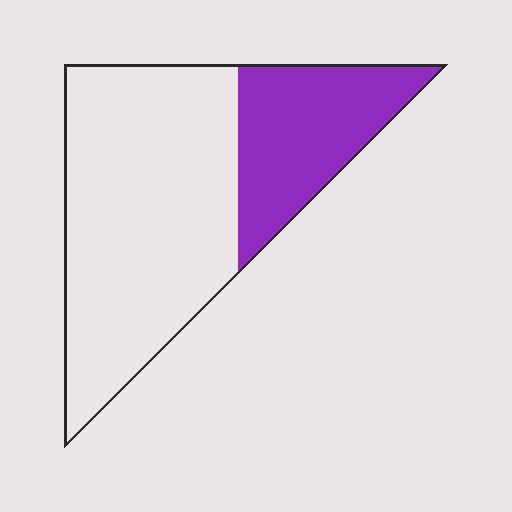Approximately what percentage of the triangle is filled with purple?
Approximately 30%.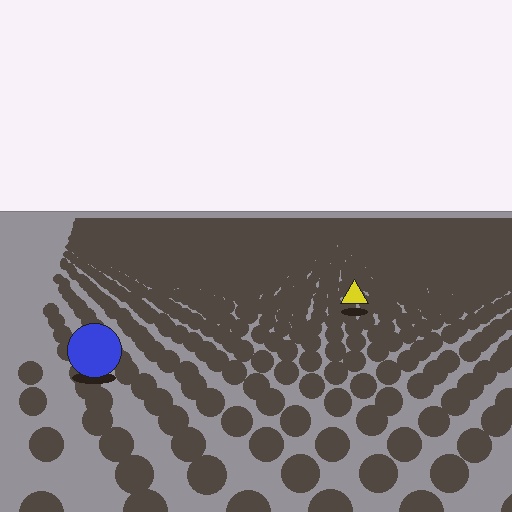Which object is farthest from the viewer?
The yellow triangle is farthest from the viewer. It appears smaller and the ground texture around it is denser.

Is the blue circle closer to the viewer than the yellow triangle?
Yes. The blue circle is closer — you can tell from the texture gradient: the ground texture is coarser near it.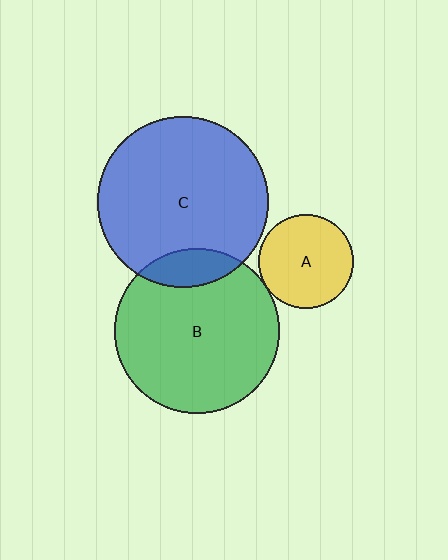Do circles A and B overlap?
Yes.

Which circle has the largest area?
Circle C (blue).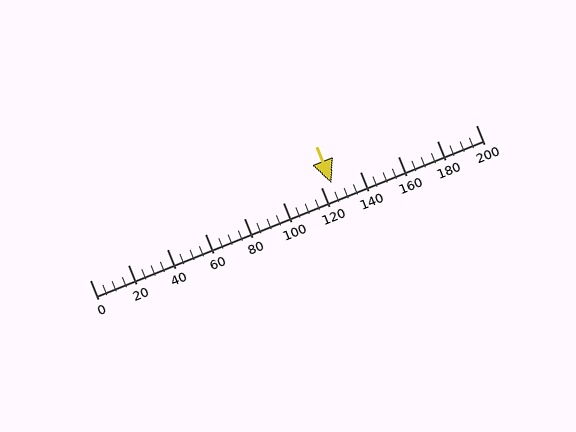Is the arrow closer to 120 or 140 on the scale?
The arrow is closer to 120.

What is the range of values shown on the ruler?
The ruler shows values from 0 to 200.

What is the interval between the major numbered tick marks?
The major tick marks are spaced 20 units apart.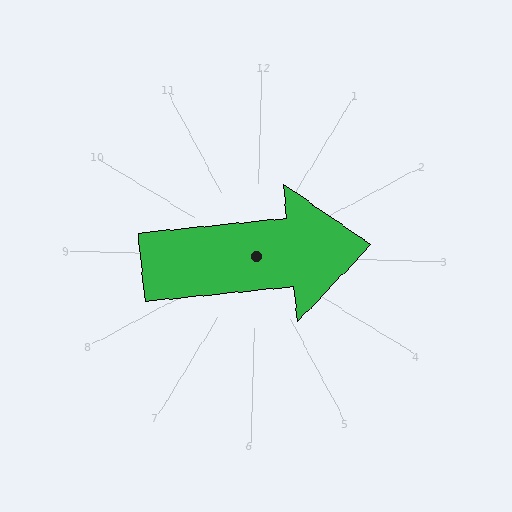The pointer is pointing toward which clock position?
Roughly 3 o'clock.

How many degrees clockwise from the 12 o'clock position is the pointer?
Approximately 83 degrees.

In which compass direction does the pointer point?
East.